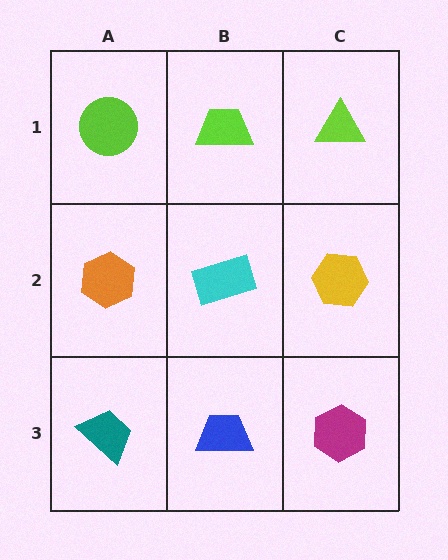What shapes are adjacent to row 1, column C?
A yellow hexagon (row 2, column C), a lime trapezoid (row 1, column B).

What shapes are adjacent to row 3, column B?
A cyan rectangle (row 2, column B), a teal trapezoid (row 3, column A), a magenta hexagon (row 3, column C).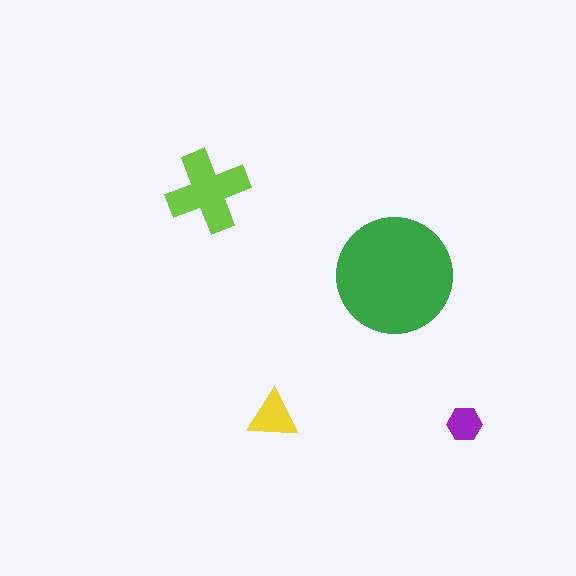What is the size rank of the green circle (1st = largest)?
1st.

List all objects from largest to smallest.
The green circle, the lime cross, the yellow triangle, the purple hexagon.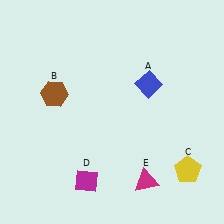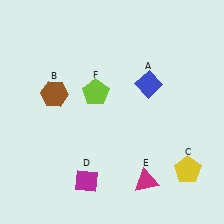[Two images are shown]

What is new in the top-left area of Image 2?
A lime pentagon (F) was added in the top-left area of Image 2.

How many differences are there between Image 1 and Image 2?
There is 1 difference between the two images.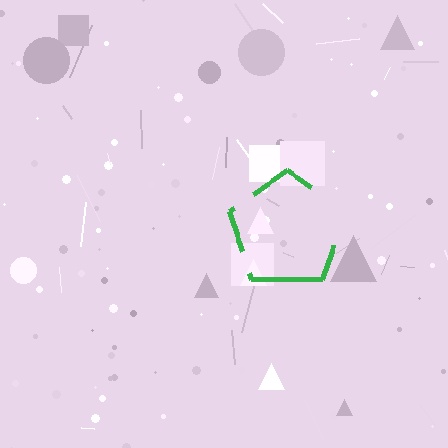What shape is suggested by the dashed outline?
The dashed outline suggests a pentagon.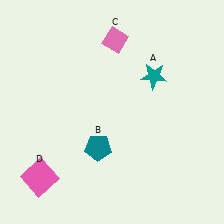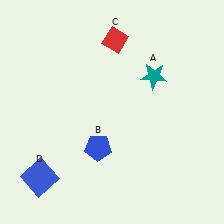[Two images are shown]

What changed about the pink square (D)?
In Image 1, D is pink. In Image 2, it changed to blue.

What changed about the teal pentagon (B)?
In Image 1, B is teal. In Image 2, it changed to blue.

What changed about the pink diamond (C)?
In Image 1, C is pink. In Image 2, it changed to red.